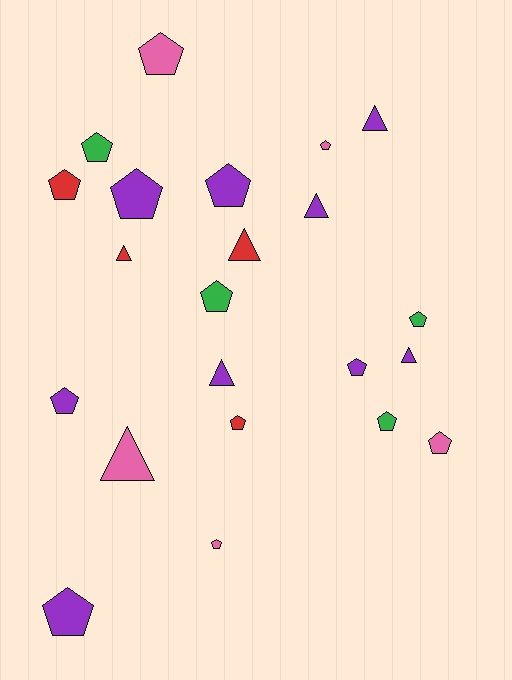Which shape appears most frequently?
Pentagon, with 15 objects.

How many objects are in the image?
There are 22 objects.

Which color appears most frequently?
Purple, with 9 objects.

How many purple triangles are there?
There are 4 purple triangles.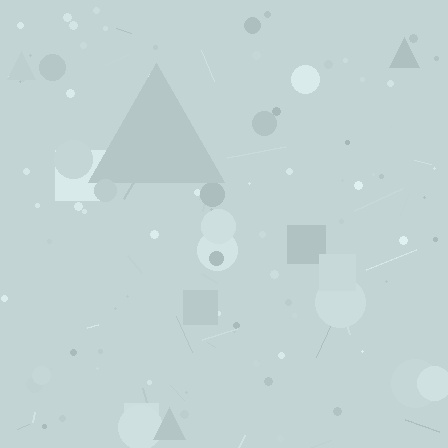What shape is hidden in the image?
A triangle is hidden in the image.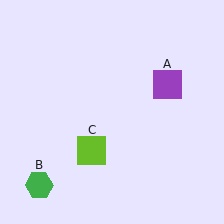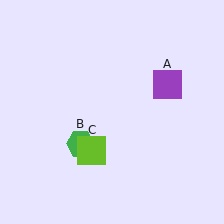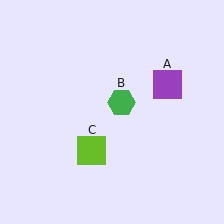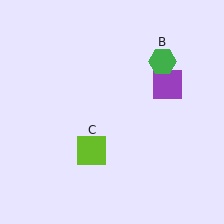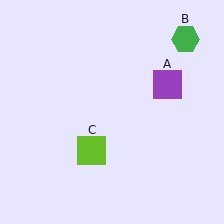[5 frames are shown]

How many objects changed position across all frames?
1 object changed position: green hexagon (object B).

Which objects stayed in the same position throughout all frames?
Purple square (object A) and lime square (object C) remained stationary.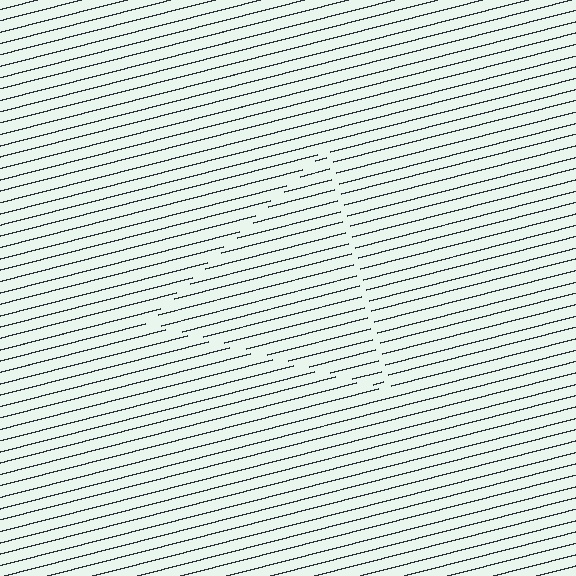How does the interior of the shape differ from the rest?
The interior of the shape contains the same grating, shifted by half a period — the contour is defined by the phase discontinuity where line-ends from the inner and outer gratings abut.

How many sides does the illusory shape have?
3 sides — the line-ends trace a triangle.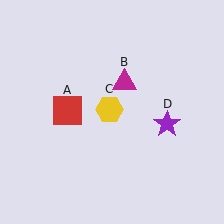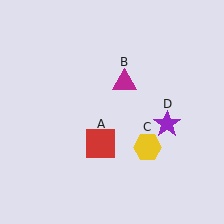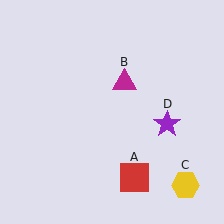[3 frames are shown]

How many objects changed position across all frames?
2 objects changed position: red square (object A), yellow hexagon (object C).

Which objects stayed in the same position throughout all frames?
Magenta triangle (object B) and purple star (object D) remained stationary.